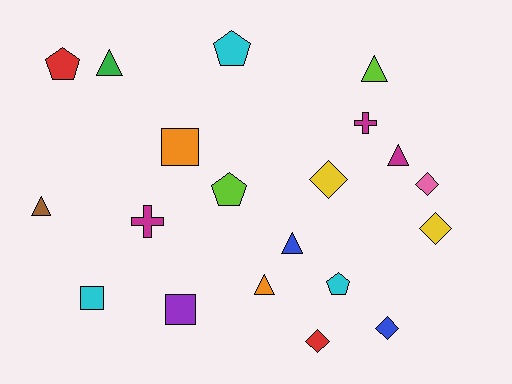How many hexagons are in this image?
There are no hexagons.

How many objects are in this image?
There are 20 objects.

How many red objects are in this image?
There are 2 red objects.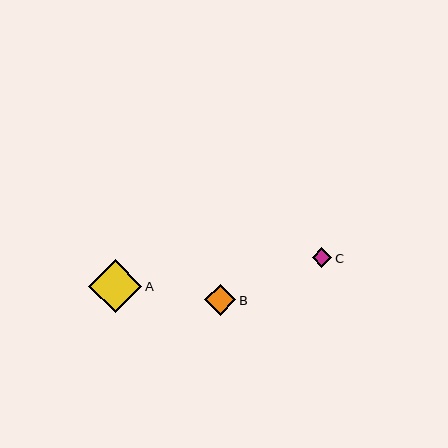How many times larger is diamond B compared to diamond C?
Diamond B is approximately 1.6 times the size of diamond C.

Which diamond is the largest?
Diamond A is the largest with a size of approximately 53 pixels.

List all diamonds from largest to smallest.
From largest to smallest: A, B, C.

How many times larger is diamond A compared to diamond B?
Diamond A is approximately 1.7 times the size of diamond B.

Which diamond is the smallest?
Diamond C is the smallest with a size of approximately 20 pixels.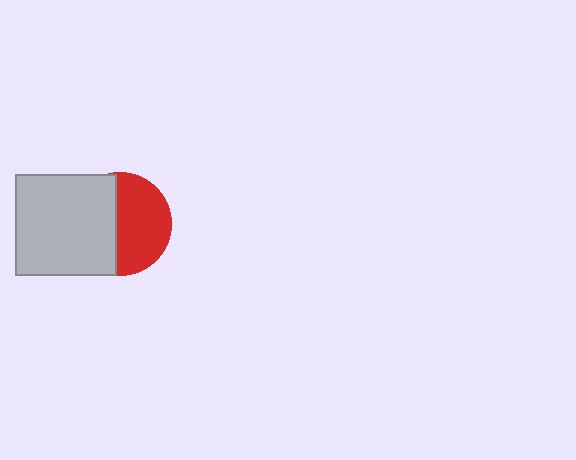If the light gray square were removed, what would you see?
You would see the complete red circle.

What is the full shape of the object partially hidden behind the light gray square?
The partially hidden object is a red circle.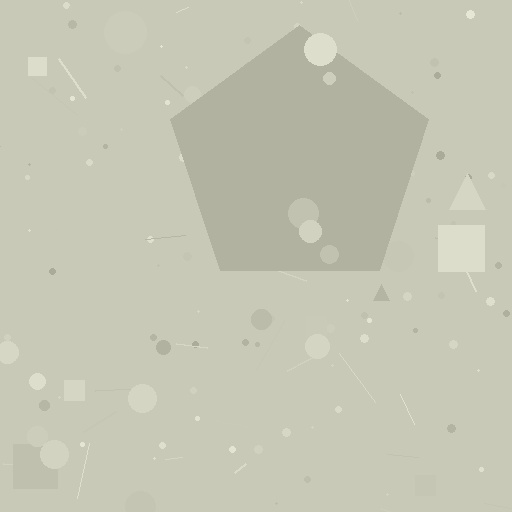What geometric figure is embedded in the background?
A pentagon is embedded in the background.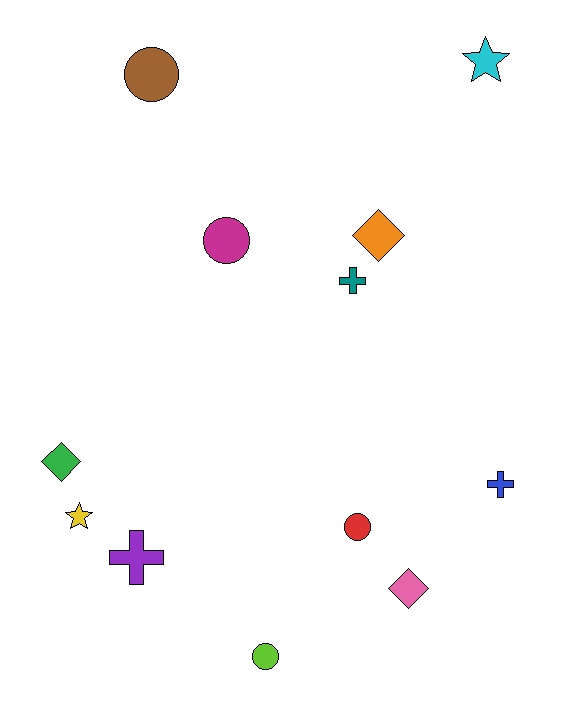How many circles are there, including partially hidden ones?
There are 4 circles.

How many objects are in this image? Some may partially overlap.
There are 12 objects.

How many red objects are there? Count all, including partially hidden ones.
There is 1 red object.